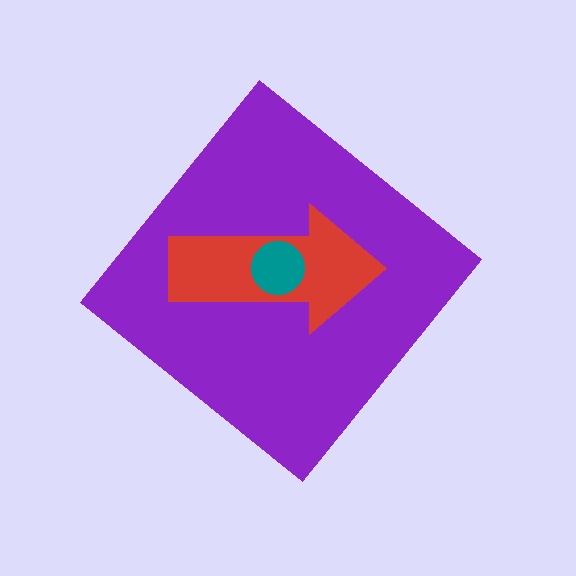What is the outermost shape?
The purple diamond.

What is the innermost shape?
The teal circle.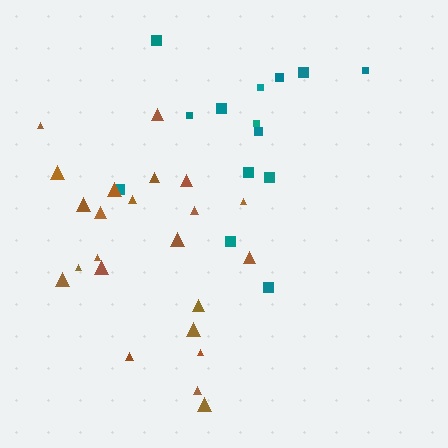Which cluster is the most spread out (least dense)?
Teal.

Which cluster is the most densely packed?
Brown.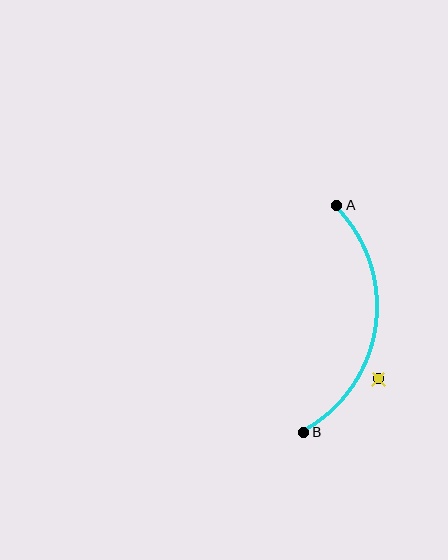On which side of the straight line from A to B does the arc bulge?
The arc bulges to the right of the straight line connecting A and B.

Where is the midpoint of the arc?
The arc midpoint is the point on the curve farthest from the straight line joining A and B. It sits to the right of that line.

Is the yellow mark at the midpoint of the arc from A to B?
No — the yellow mark does not lie on the arc at all. It sits slightly outside the curve.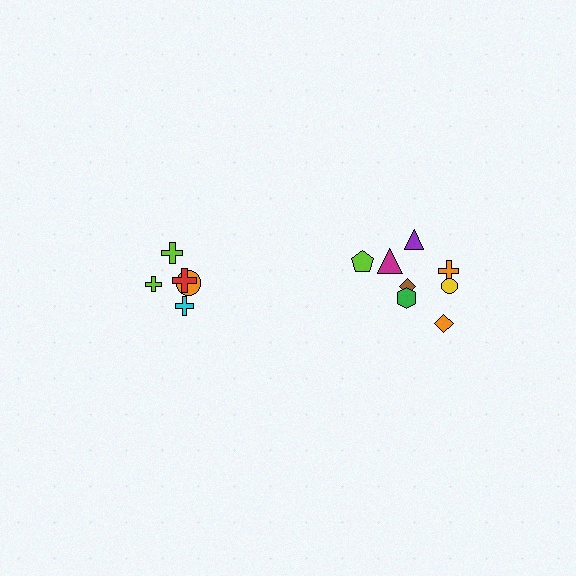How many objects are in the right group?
There are 8 objects.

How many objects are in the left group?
There are 5 objects.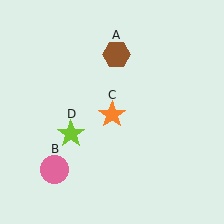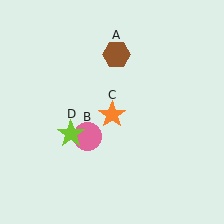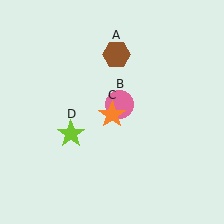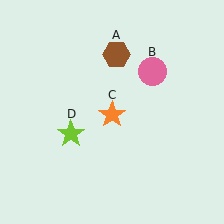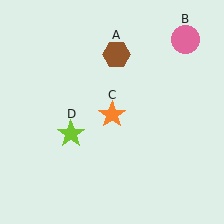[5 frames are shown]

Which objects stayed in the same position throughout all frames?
Brown hexagon (object A) and orange star (object C) and lime star (object D) remained stationary.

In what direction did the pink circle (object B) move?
The pink circle (object B) moved up and to the right.